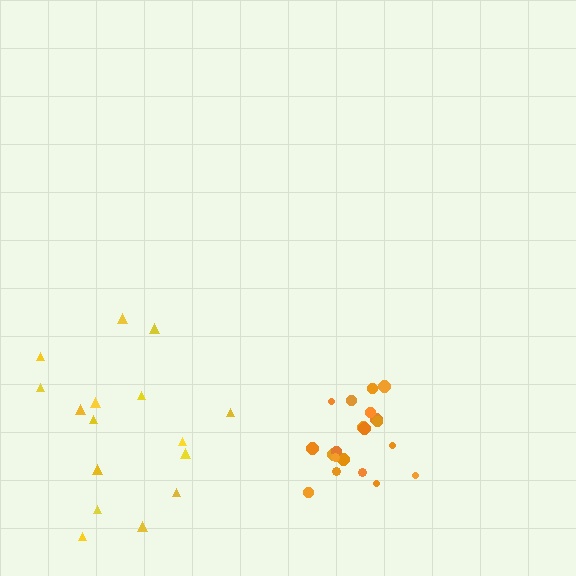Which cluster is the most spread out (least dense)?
Yellow.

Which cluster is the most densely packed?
Orange.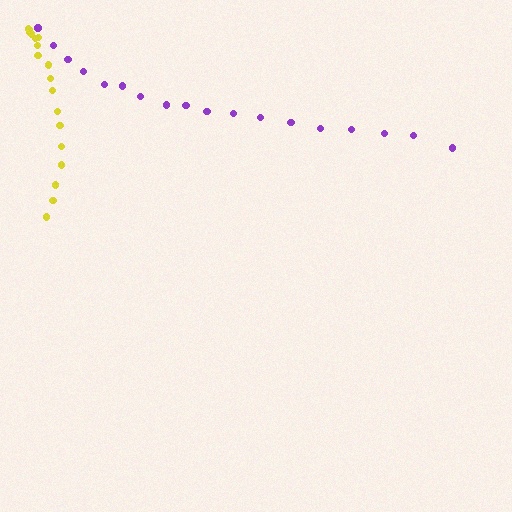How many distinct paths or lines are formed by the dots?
There are 2 distinct paths.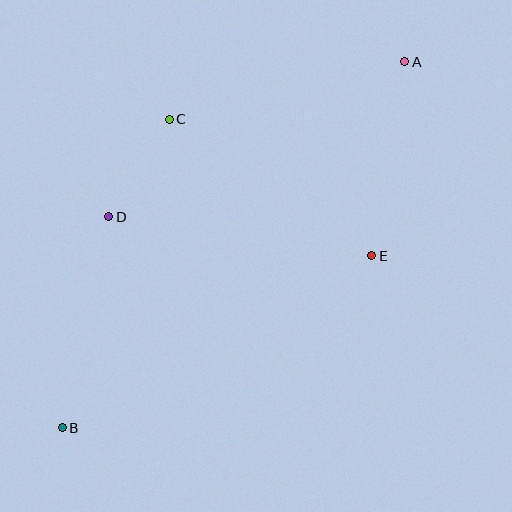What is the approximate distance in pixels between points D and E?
The distance between D and E is approximately 265 pixels.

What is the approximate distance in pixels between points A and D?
The distance between A and D is approximately 334 pixels.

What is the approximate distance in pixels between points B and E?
The distance between B and E is approximately 354 pixels.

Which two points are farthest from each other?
Points A and B are farthest from each other.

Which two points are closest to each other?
Points C and D are closest to each other.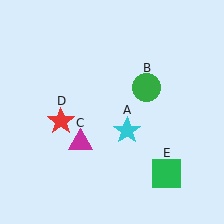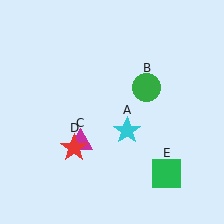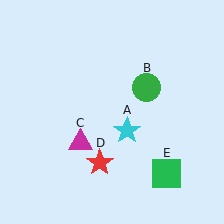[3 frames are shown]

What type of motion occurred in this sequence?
The red star (object D) rotated counterclockwise around the center of the scene.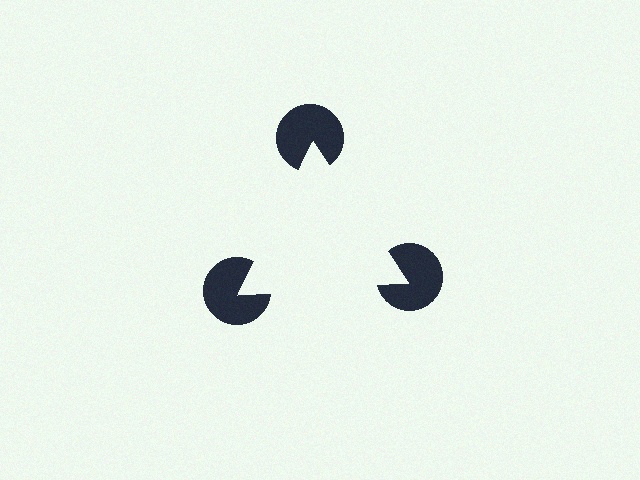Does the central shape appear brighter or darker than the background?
It typically appears slightly brighter than the background, even though no actual brightness change is drawn.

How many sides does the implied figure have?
3 sides.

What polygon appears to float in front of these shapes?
An illusory triangle — its edges are inferred from the aligned wedge cuts in the pac-man discs, not physically drawn.